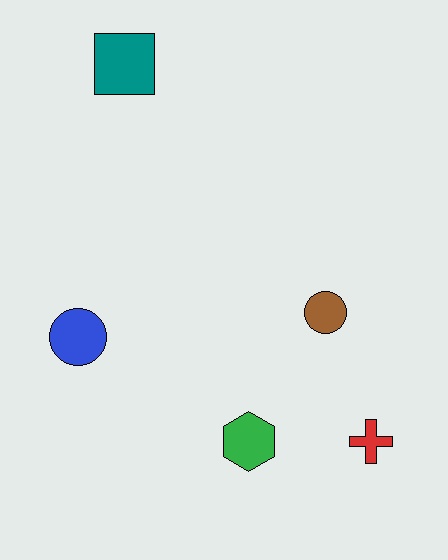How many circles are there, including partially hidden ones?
There are 2 circles.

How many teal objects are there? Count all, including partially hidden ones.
There is 1 teal object.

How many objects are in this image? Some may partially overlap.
There are 5 objects.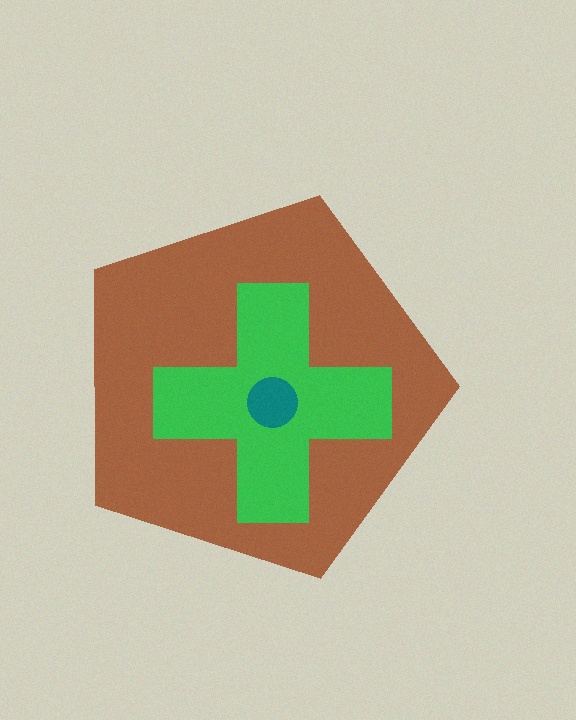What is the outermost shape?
The brown pentagon.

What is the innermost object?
The teal circle.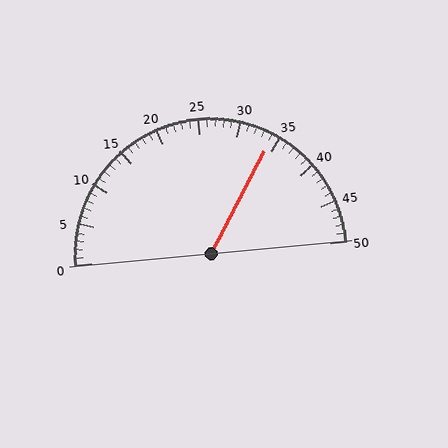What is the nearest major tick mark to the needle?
The nearest major tick mark is 35.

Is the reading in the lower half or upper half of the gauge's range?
The reading is in the upper half of the range (0 to 50).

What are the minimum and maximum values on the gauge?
The gauge ranges from 0 to 50.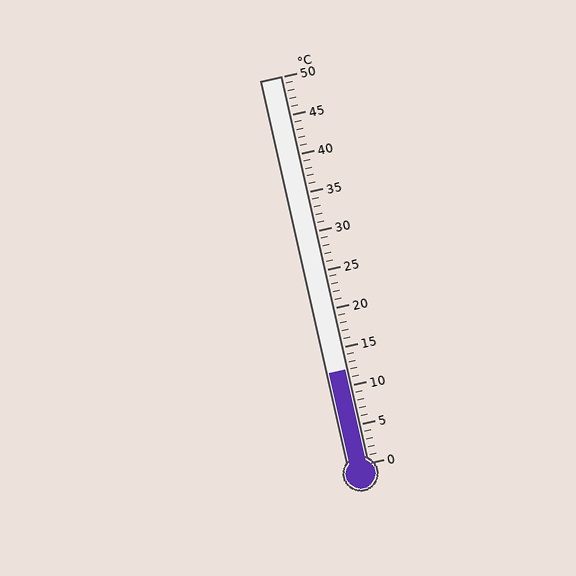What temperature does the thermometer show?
The thermometer shows approximately 12°C.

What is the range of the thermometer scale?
The thermometer scale ranges from 0°C to 50°C.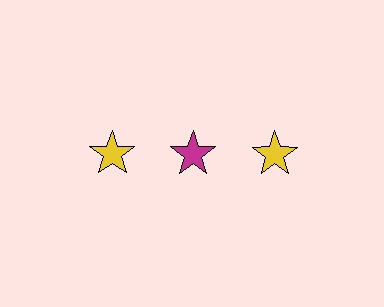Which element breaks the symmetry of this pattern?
The magenta star in the top row, second from left column breaks the symmetry. All other shapes are yellow stars.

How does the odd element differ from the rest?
It has a different color: magenta instead of yellow.